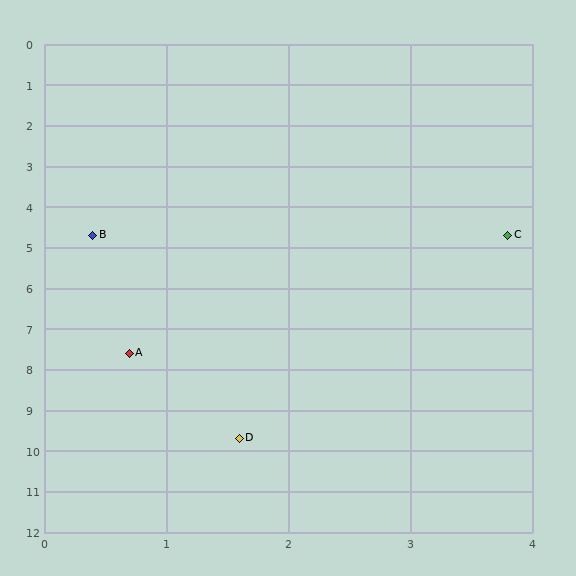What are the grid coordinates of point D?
Point D is at approximately (1.6, 9.7).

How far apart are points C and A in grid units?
Points C and A are about 4.2 grid units apart.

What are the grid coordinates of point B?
Point B is at approximately (0.4, 4.7).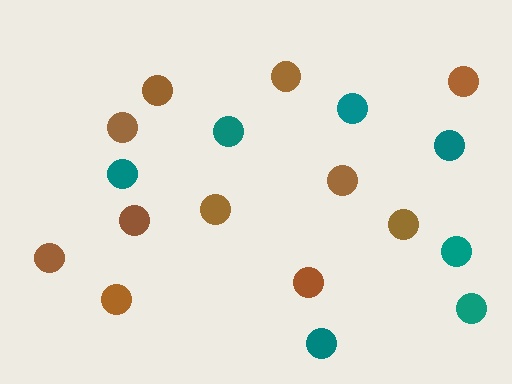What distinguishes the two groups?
There are 2 groups: one group of teal circles (7) and one group of brown circles (11).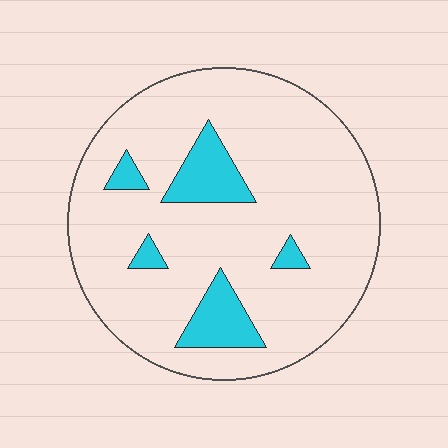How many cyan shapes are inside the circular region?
5.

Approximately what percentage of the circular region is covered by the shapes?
Approximately 15%.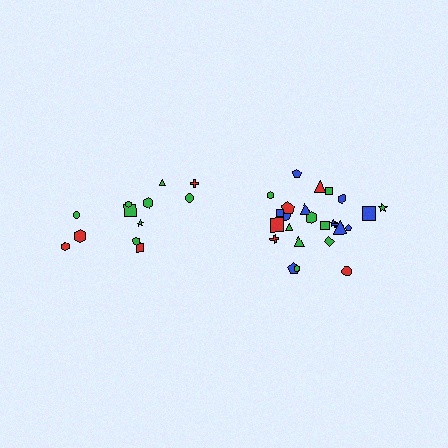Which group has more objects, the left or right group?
The right group.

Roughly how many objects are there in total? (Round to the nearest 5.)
Roughly 35 objects in total.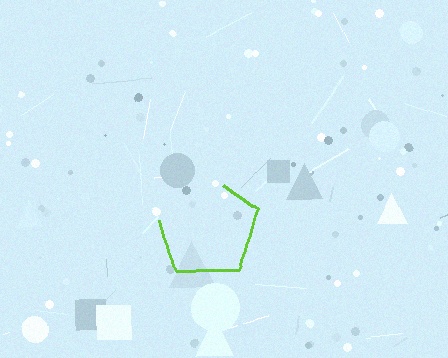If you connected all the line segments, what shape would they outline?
They would outline a pentagon.